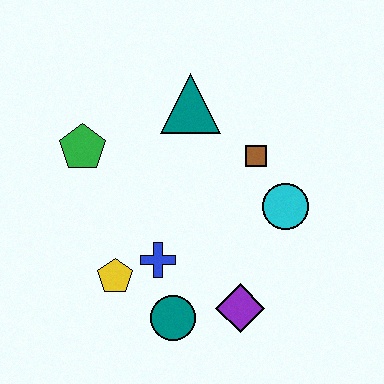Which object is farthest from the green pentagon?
The purple diamond is farthest from the green pentagon.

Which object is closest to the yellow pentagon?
The blue cross is closest to the yellow pentagon.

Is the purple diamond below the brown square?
Yes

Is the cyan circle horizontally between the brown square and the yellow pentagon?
No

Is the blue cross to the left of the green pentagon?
No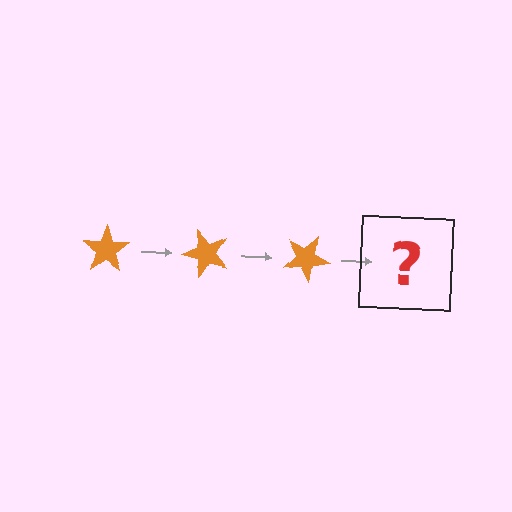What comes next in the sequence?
The next element should be an orange star rotated 150 degrees.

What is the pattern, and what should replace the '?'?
The pattern is that the star rotates 50 degrees each step. The '?' should be an orange star rotated 150 degrees.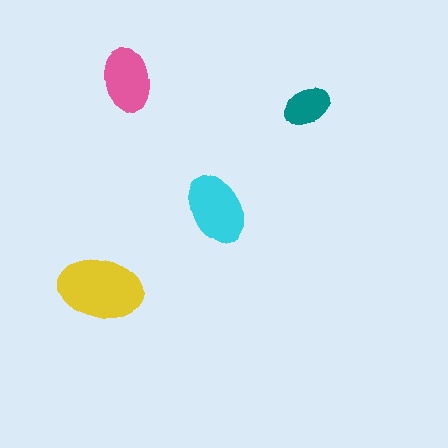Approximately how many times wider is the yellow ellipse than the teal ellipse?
About 2 times wider.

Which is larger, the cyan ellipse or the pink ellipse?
The cyan one.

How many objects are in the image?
There are 4 objects in the image.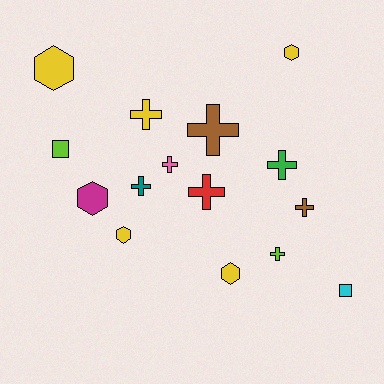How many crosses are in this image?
There are 8 crosses.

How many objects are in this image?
There are 15 objects.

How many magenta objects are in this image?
There is 1 magenta object.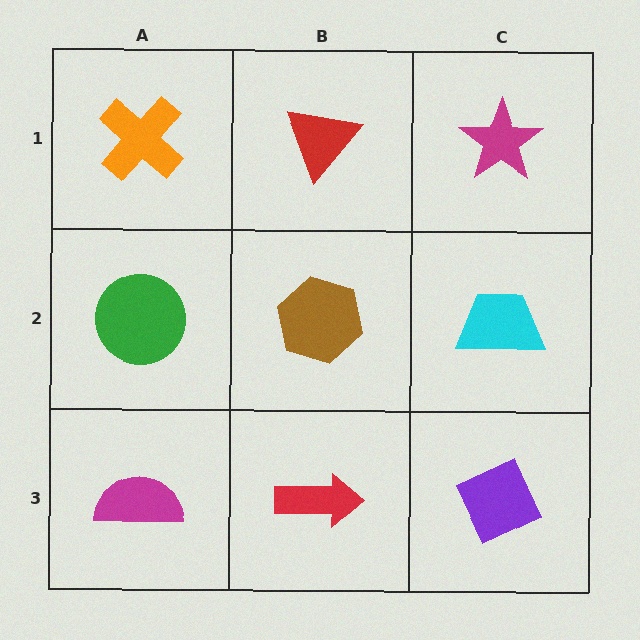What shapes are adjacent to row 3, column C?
A cyan trapezoid (row 2, column C), a red arrow (row 3, column B).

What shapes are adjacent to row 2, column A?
An orange cross (row 1, column A), a magenta semicircle (row 3, column A), a brown hexagon (row 2, column B).